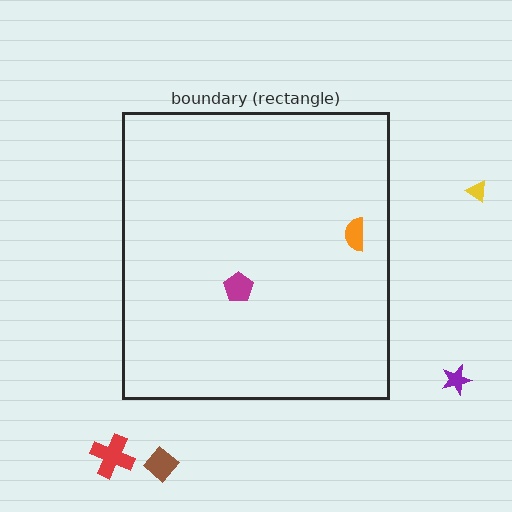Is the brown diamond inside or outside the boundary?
Outside.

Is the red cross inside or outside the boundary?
Outside.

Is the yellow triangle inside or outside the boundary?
Outside.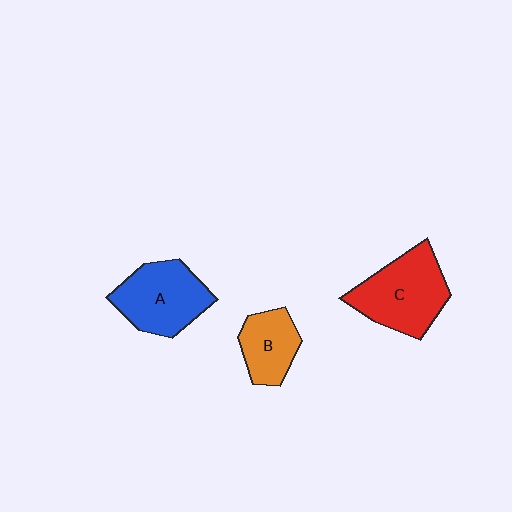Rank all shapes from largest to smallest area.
From largest to smallest: C (red), A (blue), B (orange).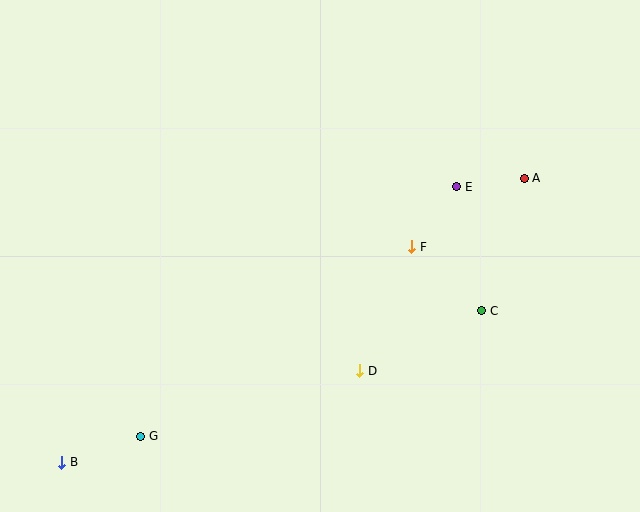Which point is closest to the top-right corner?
Point A is closest to the top-right corner.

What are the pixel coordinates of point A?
Point A is at (524, 178).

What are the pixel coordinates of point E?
Point E is at (457, 187).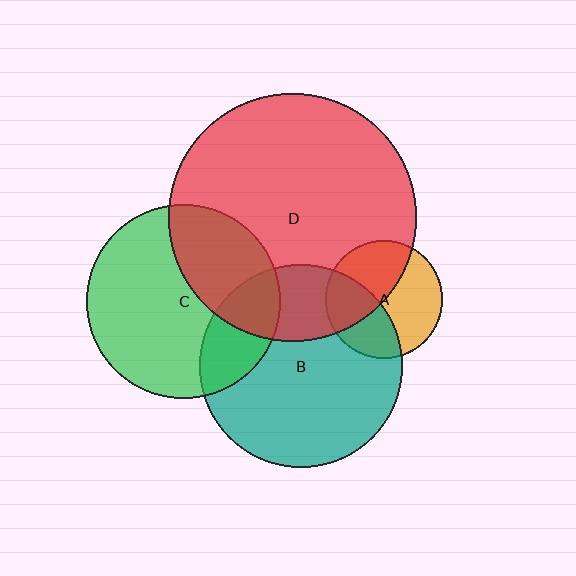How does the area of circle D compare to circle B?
Approximately 1.5 times.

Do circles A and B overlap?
Yes.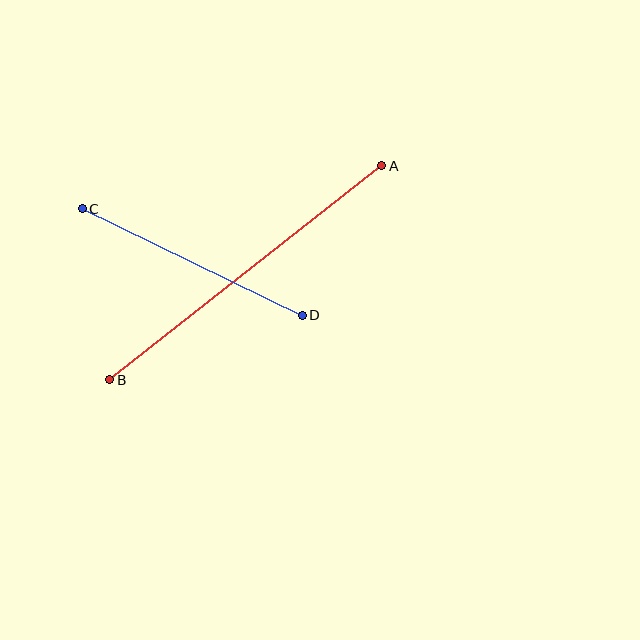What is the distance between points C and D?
The distance is approximately 244 pixels.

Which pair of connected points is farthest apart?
Points A and B are farthest apart.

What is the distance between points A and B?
The distance is approximately 346 pixels.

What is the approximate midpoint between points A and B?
The midpoint is at approximately (246, 273) pixels.